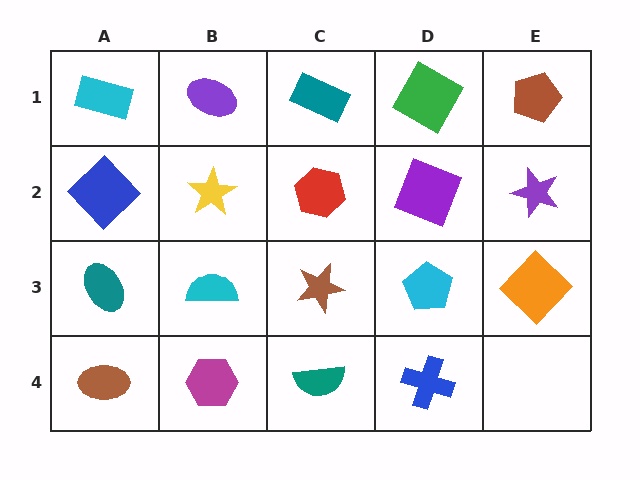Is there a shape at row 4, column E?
No, that cell is empty.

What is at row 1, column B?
A purple ellipse.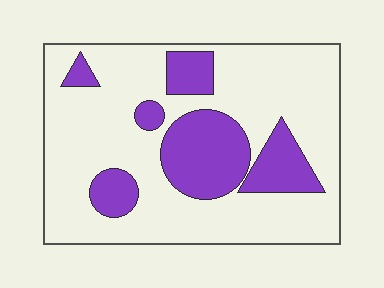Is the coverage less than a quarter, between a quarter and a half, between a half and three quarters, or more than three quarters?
Between a quarter and a half.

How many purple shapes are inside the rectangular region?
6.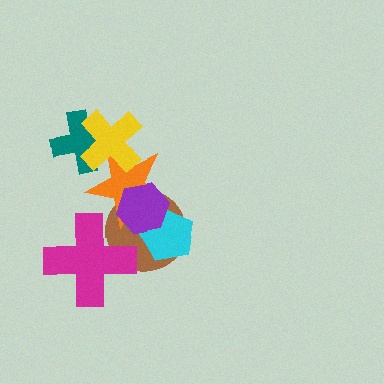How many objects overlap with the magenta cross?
1 object overlaps with the magenta cross.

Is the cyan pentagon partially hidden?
Yes, it is partially covered by another shape.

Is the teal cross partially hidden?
Yes, it is partially covered by another shape.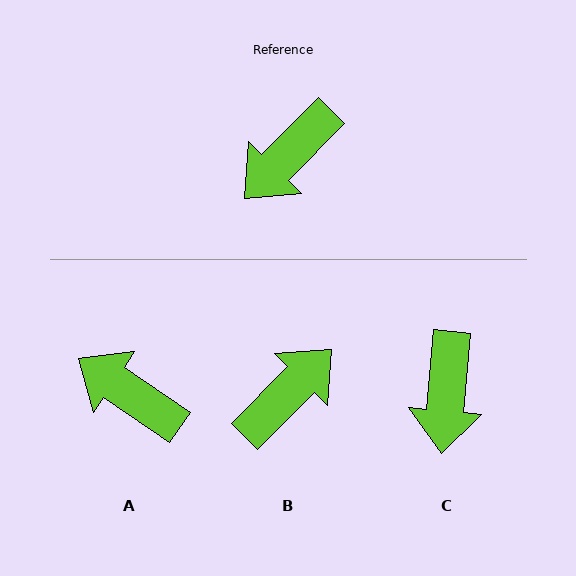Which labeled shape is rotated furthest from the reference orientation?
B, about 180 degrees away.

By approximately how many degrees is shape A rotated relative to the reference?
Approximately 80 degrees clockwise.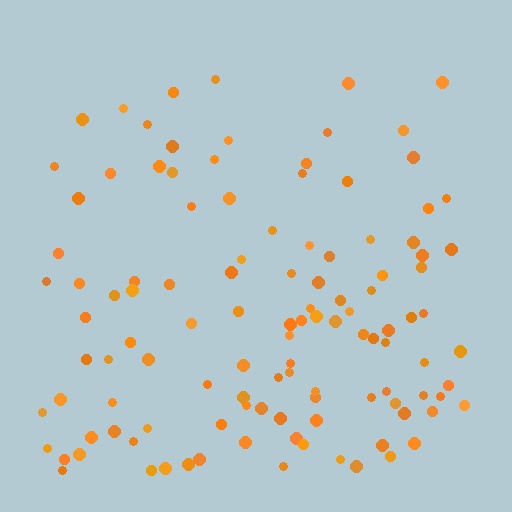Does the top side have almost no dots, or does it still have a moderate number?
Still a moderate number, just noticeably fewer than the bottom.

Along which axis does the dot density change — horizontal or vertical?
Vertical.